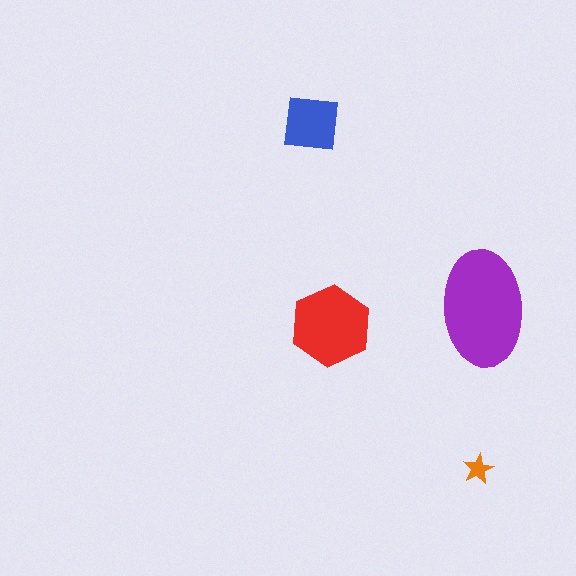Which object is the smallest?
The orange star.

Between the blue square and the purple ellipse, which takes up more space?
The purple ellipse.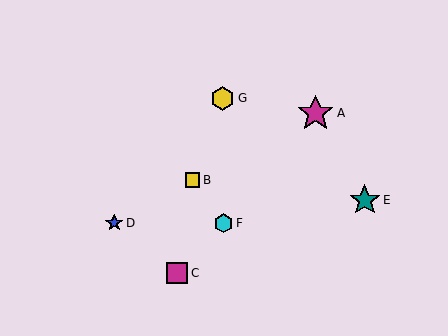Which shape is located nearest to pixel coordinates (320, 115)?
The magenta star (labeled A) at (316, 113) is nearest to that location.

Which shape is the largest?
The magenta star (labeled A) is the largest.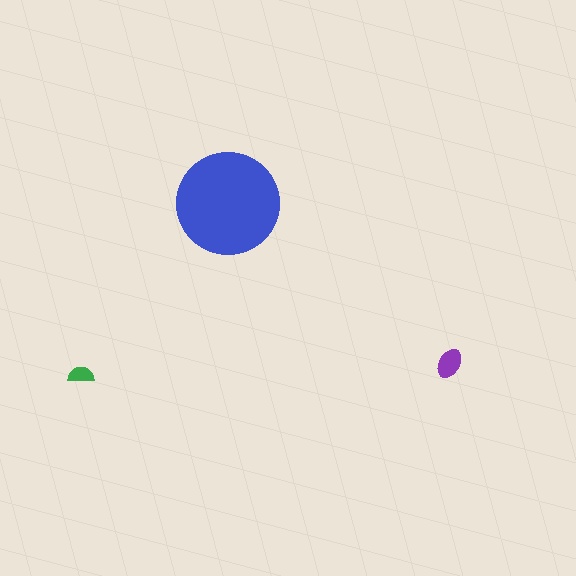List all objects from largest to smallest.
The blue circle, the purple ellipse, the green semicircle.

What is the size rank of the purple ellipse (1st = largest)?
2nd.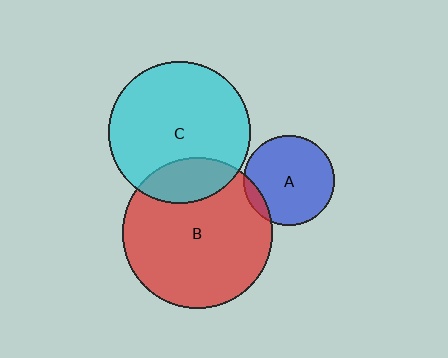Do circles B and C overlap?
Yes.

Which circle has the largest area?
Circle B (red).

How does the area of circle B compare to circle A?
Approximately 2.7 times.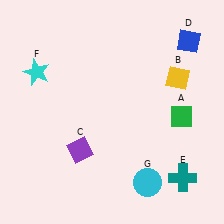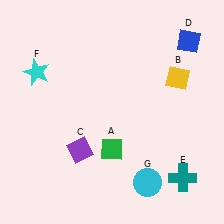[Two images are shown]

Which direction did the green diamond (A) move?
The green diamond (A) moved left.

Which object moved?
The green diamond (A) moved left.